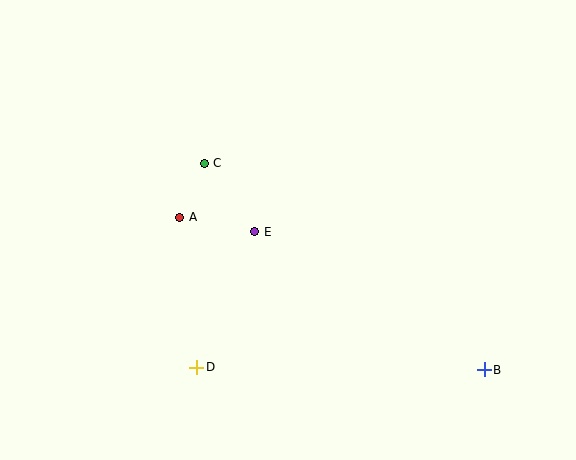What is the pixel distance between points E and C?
The distance between E and C is 85 pixels.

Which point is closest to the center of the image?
Point E at (255, 232) is closest to the center.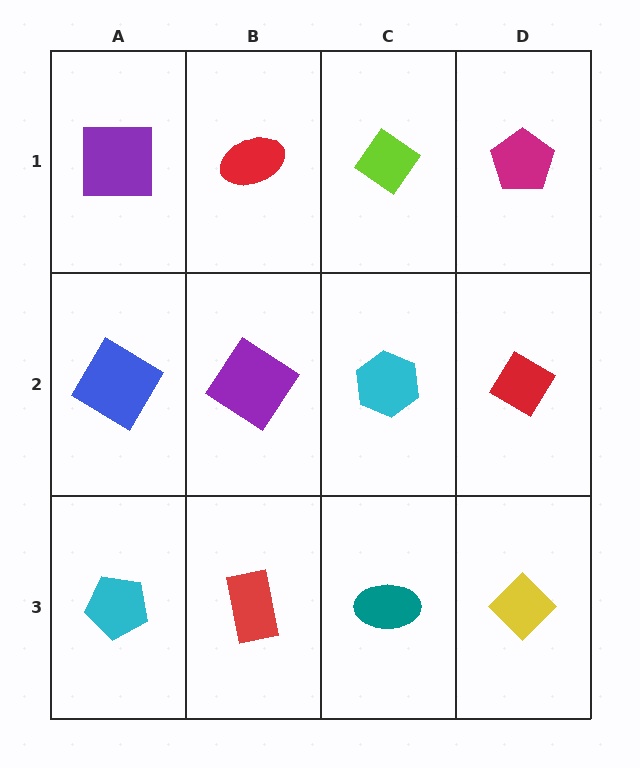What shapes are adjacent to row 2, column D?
A magenta pentagon (row 1, column D), a yellow diamond (row 3, column D), a cyan hexagon (row 2, column C).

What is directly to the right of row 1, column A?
A red ellipse.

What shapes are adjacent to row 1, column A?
A blue diamond (row 2, column A), a red ellipse (row 1, column B).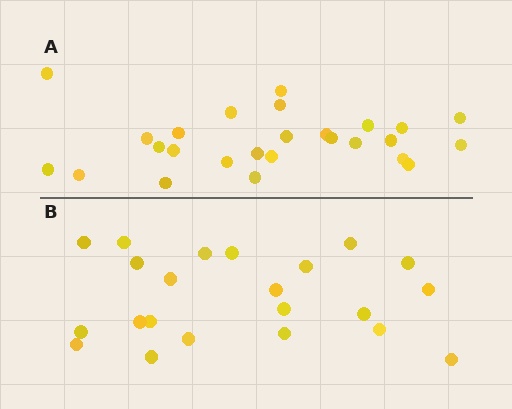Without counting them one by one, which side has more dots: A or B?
Region A (the top region) has more dots.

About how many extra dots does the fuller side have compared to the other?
Region A has about 4 more dots than region B.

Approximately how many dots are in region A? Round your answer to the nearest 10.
About 30 dots. (The exact count is 26, which rounds to 30.)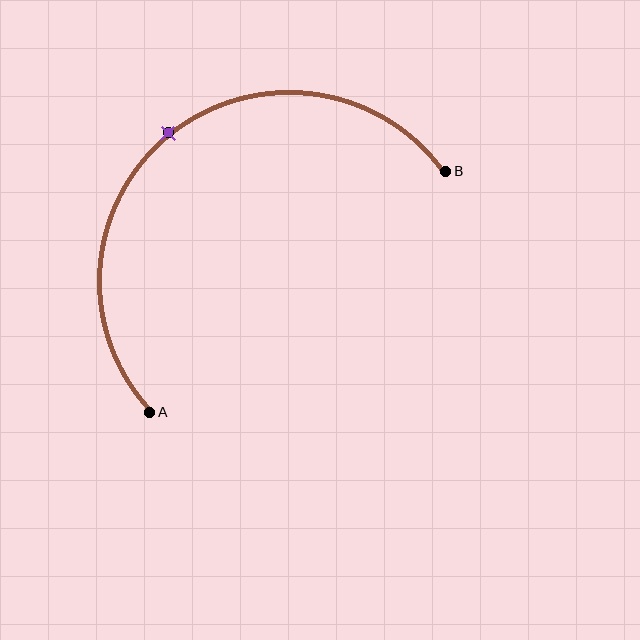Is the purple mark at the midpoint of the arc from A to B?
Yes. The purple mark lies on the arc at equal arc-length from both A and B — it is the arc midpoint.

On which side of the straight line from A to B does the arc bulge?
The arc bulges above and to the left of the straight line connecting A and B.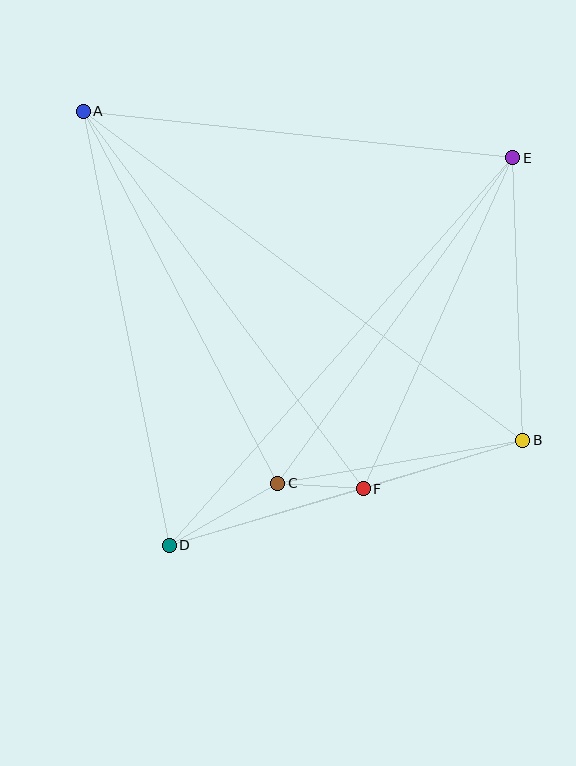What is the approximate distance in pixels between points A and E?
The distance between A and E is approximately 432 pixels.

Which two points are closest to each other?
Points C and F are closest to each other.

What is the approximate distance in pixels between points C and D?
The distance between C and D is approximately 125 pixels.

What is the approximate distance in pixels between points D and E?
The distance between D and E is approximately 518 pixels.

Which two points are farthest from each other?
Points A and B are farthest from each other.